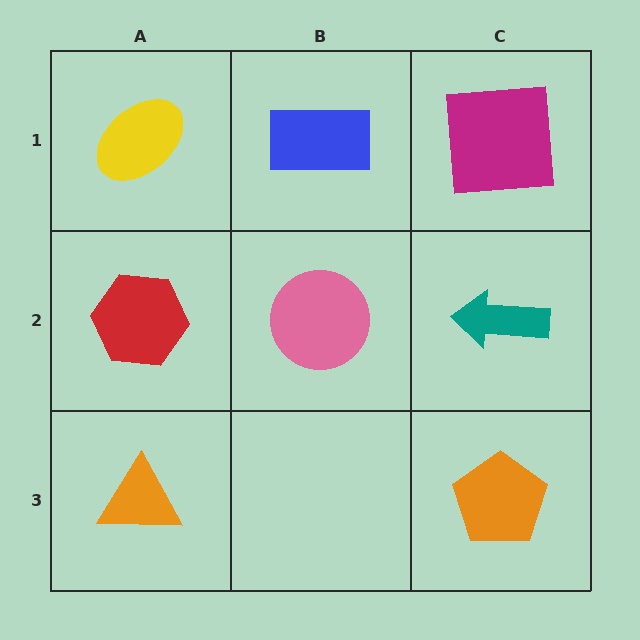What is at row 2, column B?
A pink circle.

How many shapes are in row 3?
2 shapes.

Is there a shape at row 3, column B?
No, that cell is empty.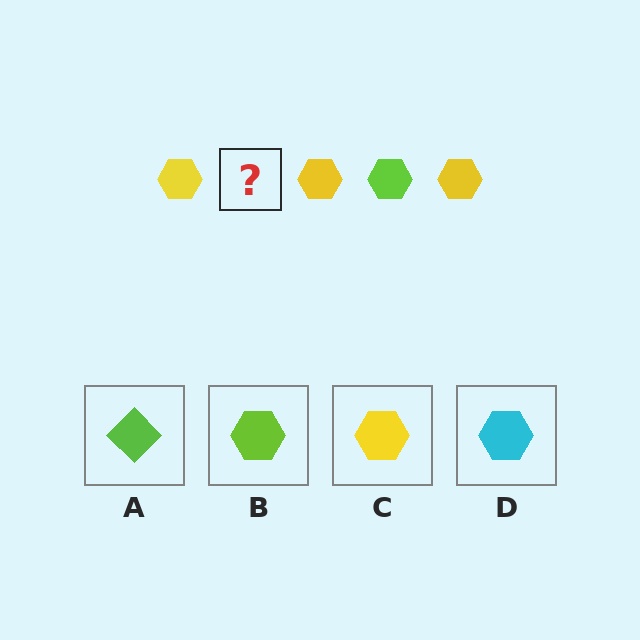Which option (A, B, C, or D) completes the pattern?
B.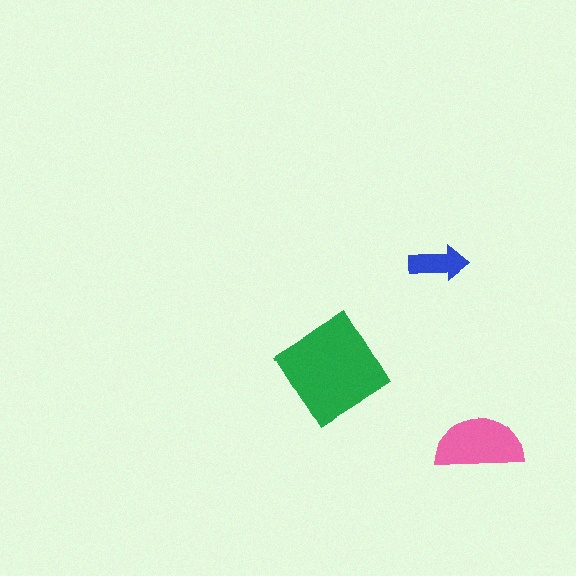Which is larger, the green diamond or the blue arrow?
The green diamond.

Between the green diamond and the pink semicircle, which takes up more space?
The green diamond.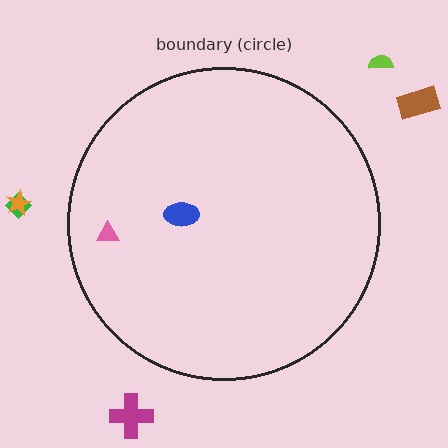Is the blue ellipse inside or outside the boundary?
Inside.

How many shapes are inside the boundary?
2 inside, 5 outside.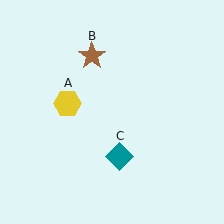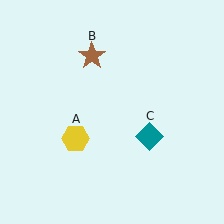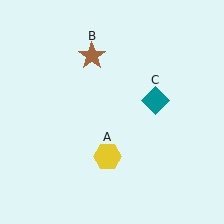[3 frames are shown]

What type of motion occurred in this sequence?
The yellow hexagon (object A), teal diamond (object C) rotated counterclockwise around the center of the scene.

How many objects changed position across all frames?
2 objects changed position: yellow hexagon (object A), teal diamond (object C).